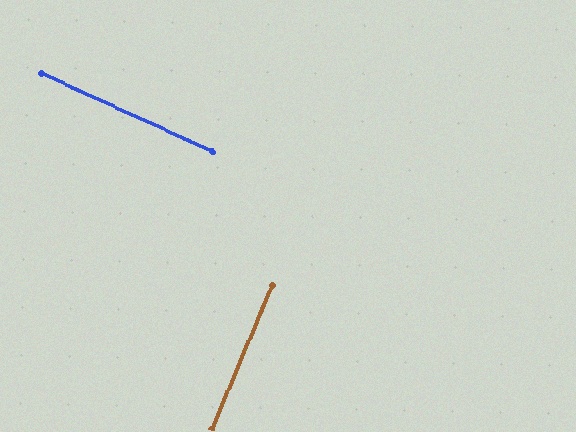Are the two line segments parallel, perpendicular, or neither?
Perpendicular — they meet at approximately 88°.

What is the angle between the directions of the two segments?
Approximately 88 degrees.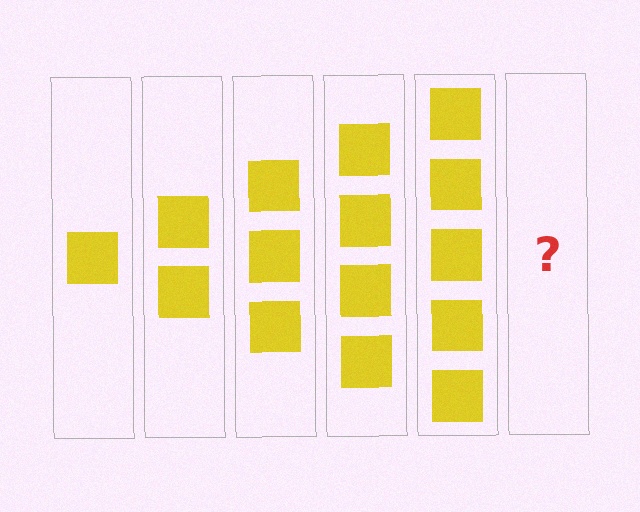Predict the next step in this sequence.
The next step is 6 squares.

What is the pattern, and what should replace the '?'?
The pattern is that each step adds one more square. The '?' should be 6 squares.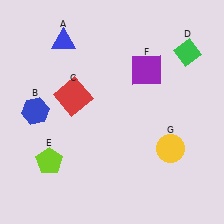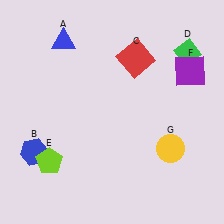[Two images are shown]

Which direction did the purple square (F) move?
The purple square (F) moved right.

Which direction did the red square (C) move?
The red square (C) moved right.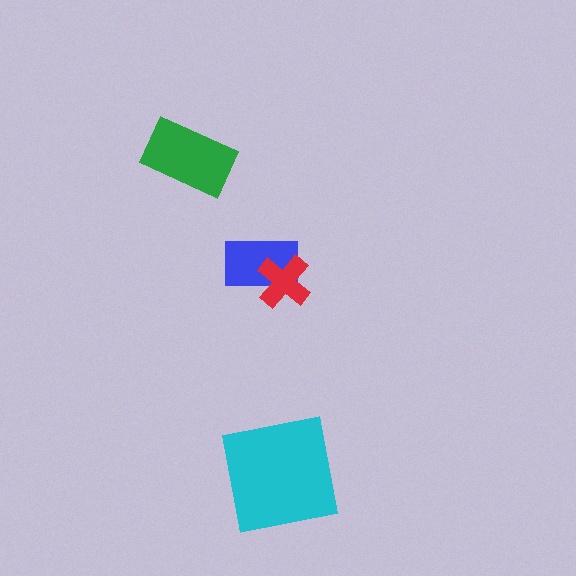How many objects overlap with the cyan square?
0 objects overlap with the cyan square.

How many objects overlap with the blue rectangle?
1 object overlaps with the blue rectangle.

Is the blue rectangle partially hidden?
Yes, it is partially covered by another shape.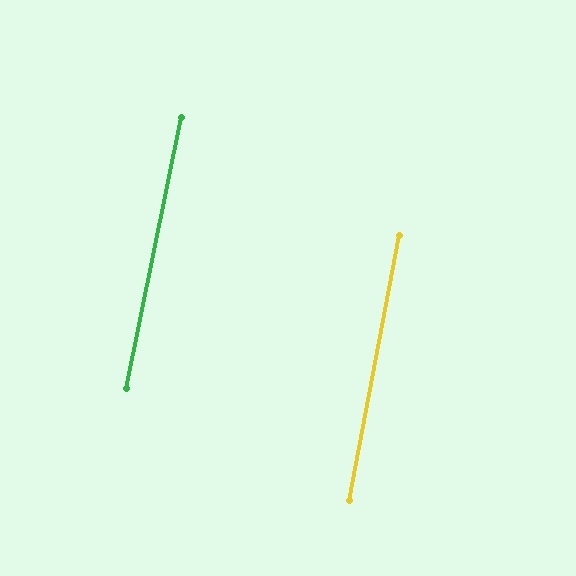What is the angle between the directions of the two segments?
Approximately 1 degree.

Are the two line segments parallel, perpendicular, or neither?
Parallel — their directions differ by only 0.7°.